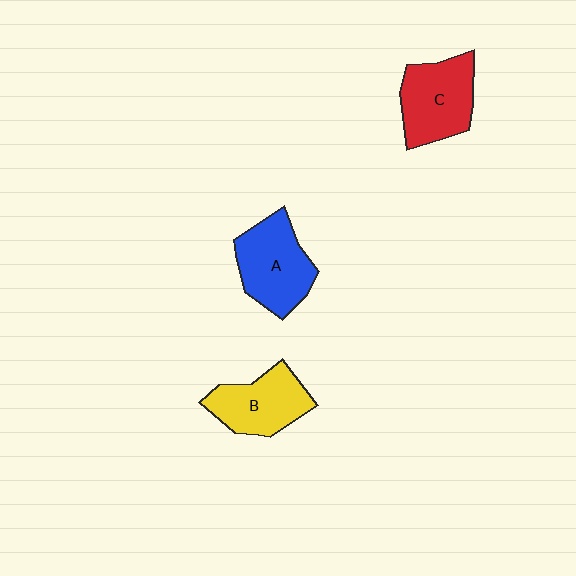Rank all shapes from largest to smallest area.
From largest to smallest: A (blue), C (red), B (yellow).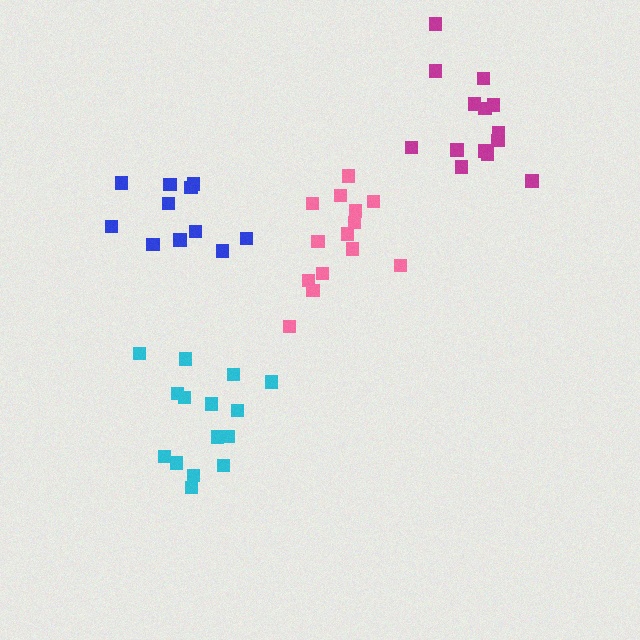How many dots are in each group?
Group 1: 14 dots, Group 2: 11 dots, Group 3: 14 dots, Group 4: 15 dots (54 total).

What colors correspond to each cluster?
The clusters are colored: pink, blue, magenta, cyan.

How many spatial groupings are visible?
There are 4 spatial groupings.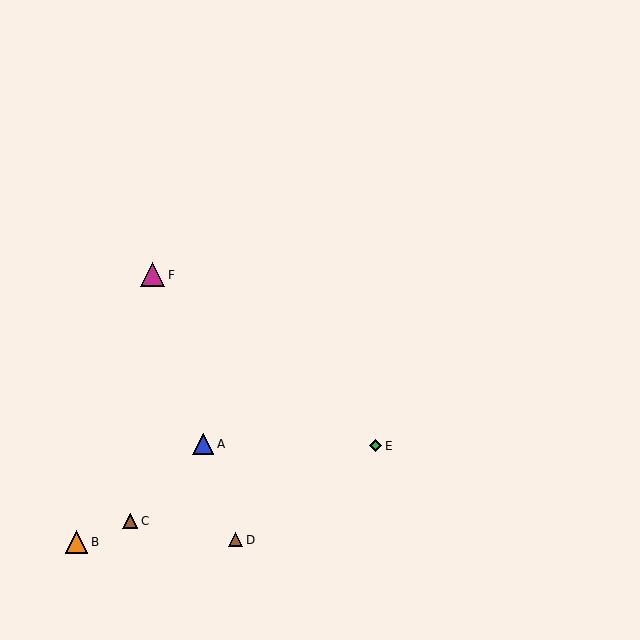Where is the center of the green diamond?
The center of the green diamond is at (376, 446).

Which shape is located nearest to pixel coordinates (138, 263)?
The magenta triangle (labeled F) at (153, 275) is nearest to that location.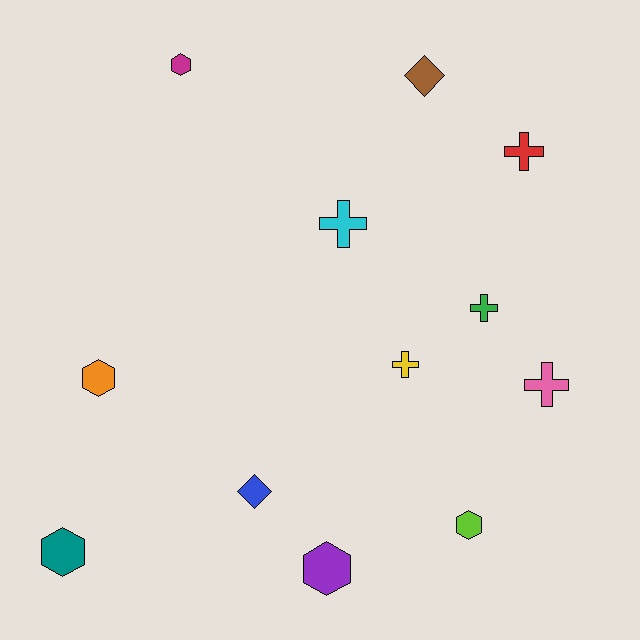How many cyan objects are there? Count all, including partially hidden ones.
There is 1 cyan object.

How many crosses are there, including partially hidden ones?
There are 5 crosses.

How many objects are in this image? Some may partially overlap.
There are 12 objects.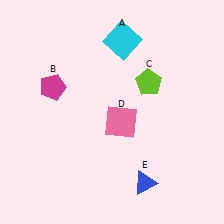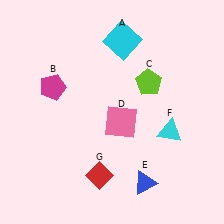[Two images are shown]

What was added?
A cyan triangle (F), a red diamond (G) were added in Image 2.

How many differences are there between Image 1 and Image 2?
There are 2 differences between the two images.